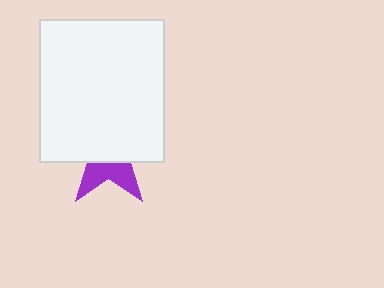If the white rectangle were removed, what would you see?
You would see the complete purple star.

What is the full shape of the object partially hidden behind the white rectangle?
The partially hidden object is a purple star.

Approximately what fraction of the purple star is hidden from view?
Roughly 65% of the purple star is hidden behind the white rectangle.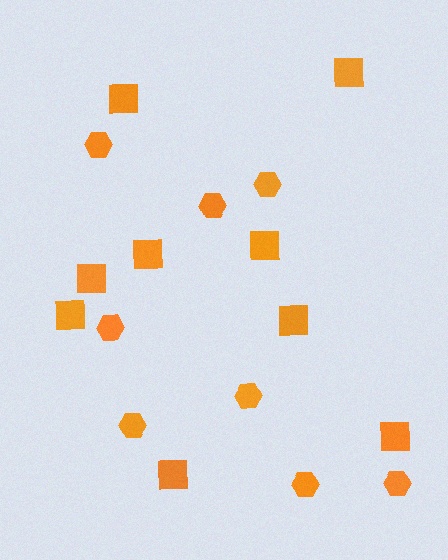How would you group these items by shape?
There are 2 groups: one group of squares (9) and one group of hexagons (8).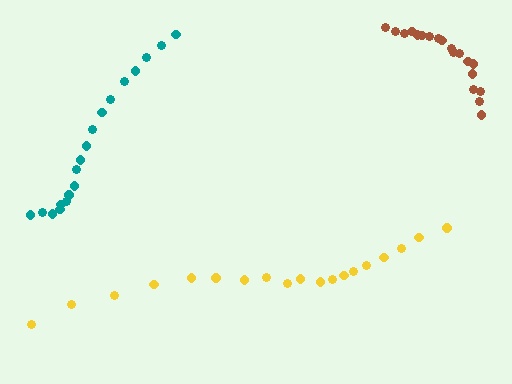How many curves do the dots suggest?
There are 3 distinct paths.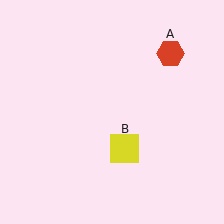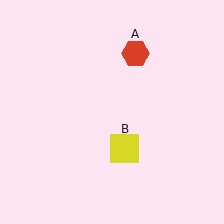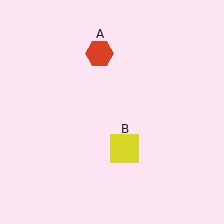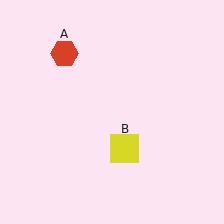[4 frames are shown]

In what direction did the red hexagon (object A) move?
The red hexagon (object A) moved left.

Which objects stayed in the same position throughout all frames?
Yellow square (object B) remained stationary.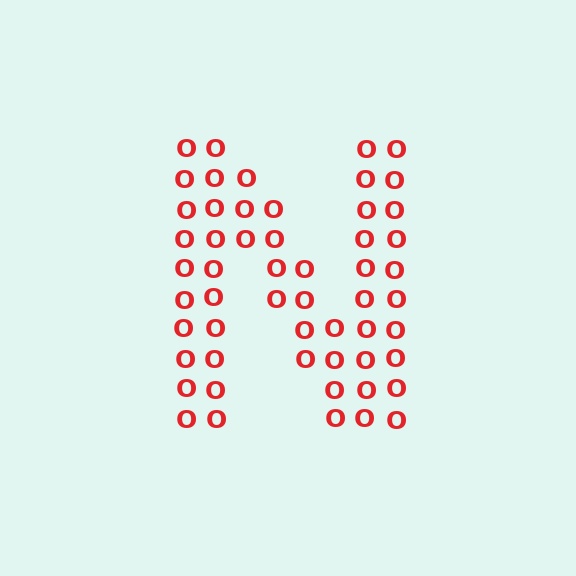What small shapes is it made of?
It is made of small letter O's.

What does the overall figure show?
The overall figure shows the letter N.